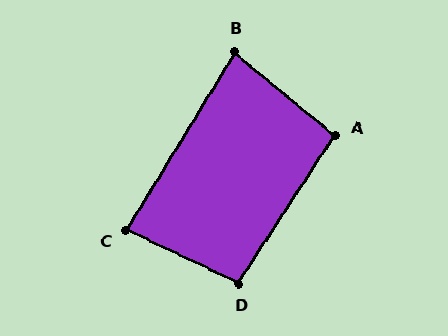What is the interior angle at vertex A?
Approximately 96 degrees (obtuse).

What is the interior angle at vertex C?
Approximately 84 degrees (acute).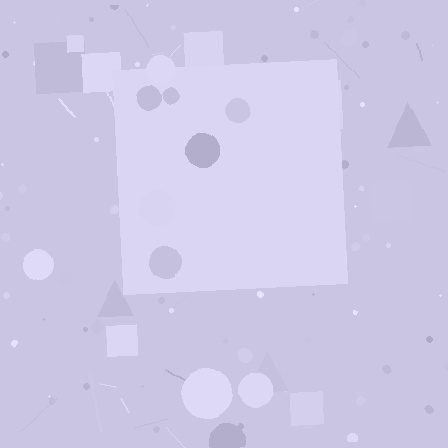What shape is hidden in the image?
A square is hidden in the image.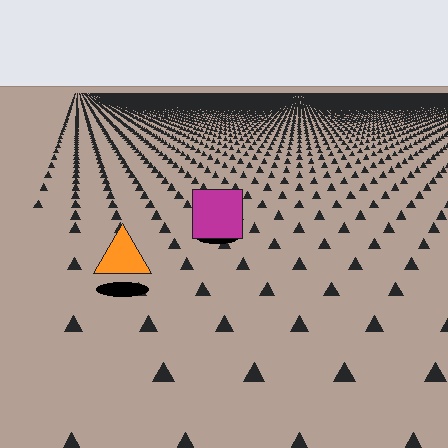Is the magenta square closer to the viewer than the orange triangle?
No. The orange triangle is closer — you can tell from the texture gradient: the ground texture is coarser near it.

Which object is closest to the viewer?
The orange triangle is closest. The texture marks near it are larger and more spread out.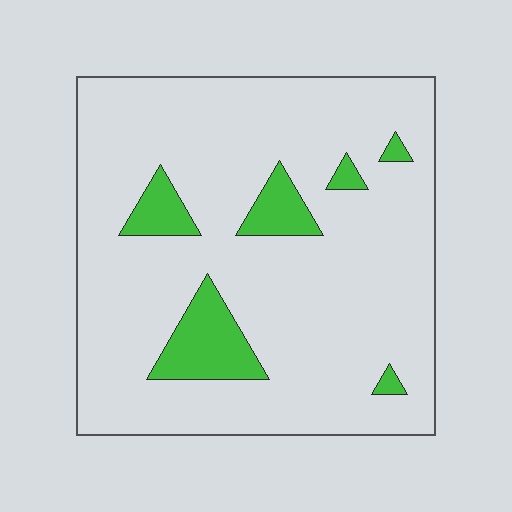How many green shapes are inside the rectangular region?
6.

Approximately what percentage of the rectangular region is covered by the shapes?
Approximately 10%.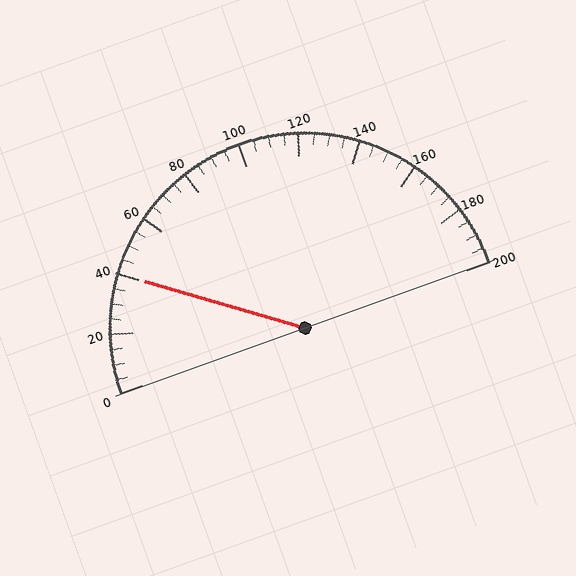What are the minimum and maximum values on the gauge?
The gauge ranges from 0 to 200.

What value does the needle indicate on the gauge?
The needle indicates approximately 40.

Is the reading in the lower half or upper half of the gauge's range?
The reading is in the lower half of the range (0 to 200).